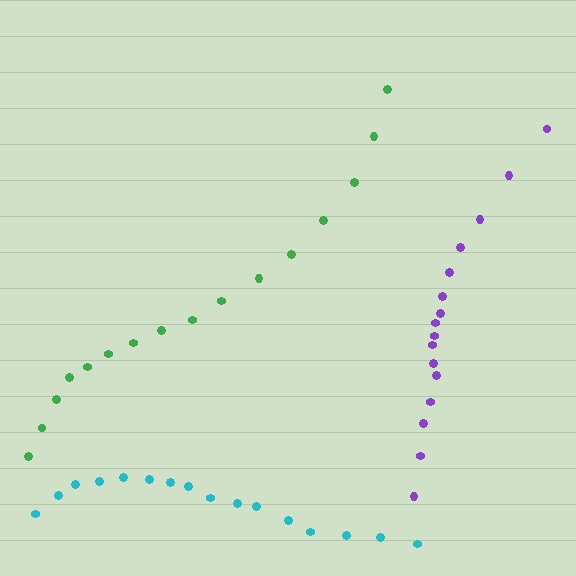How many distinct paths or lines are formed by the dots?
There are 3 distinct paths.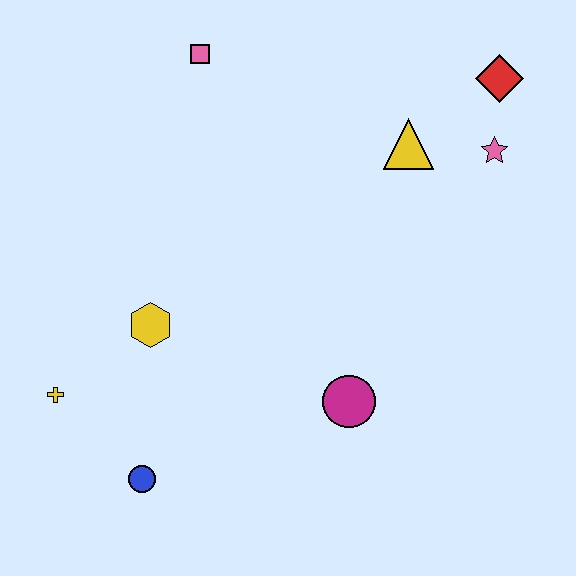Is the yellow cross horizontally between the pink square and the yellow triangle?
No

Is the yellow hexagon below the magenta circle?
No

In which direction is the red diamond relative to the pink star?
The red diamond is above the pink star.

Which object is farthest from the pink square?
The blue circle is farthest from the pink square.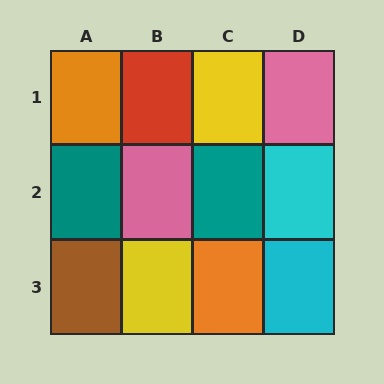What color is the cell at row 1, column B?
Red.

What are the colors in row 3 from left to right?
Brown, yellow, orange, cyan.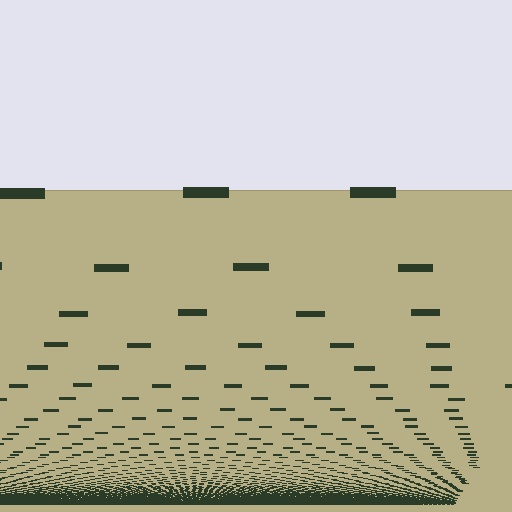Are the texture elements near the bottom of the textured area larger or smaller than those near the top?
Smaller. The gradient is inverted — elements near the bottom are smaller and denser.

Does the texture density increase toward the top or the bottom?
Density increases toward the bottom.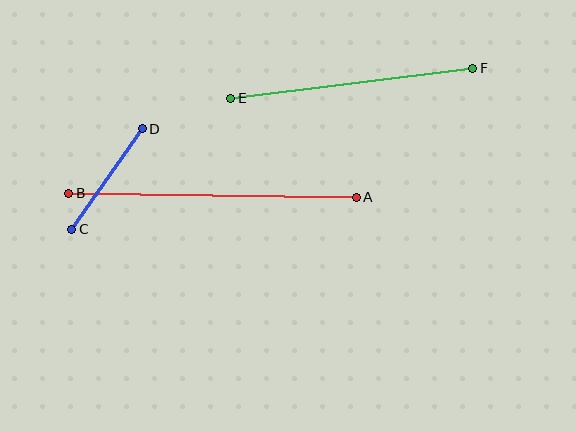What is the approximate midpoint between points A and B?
The midpoint is at approximately (212, 195) pixels.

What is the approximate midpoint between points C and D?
The midpoint is at approximately (107, 179) pixels.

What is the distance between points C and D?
The distance is approximately 123 pixels.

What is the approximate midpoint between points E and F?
The midpoint is at approximately (352, 83) pixels.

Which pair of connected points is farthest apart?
Points A and B are farthest apart.